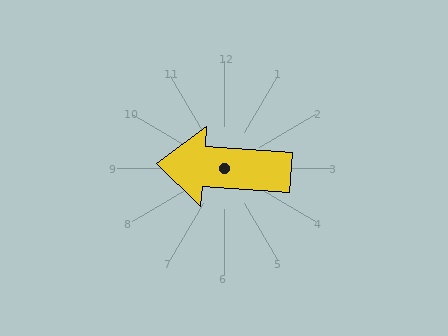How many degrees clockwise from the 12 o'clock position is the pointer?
Approximately 274 degrees.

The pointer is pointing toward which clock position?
Roughly 9 o'clock.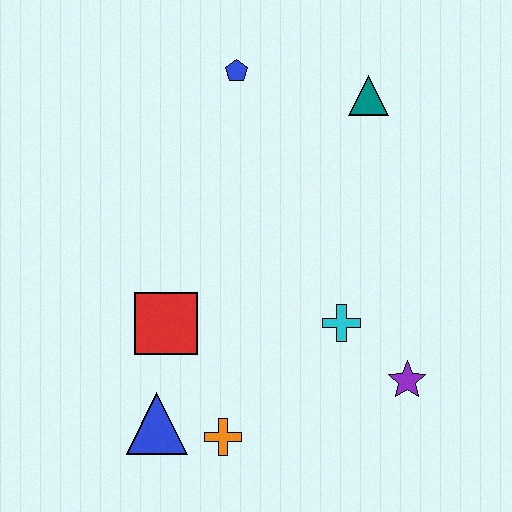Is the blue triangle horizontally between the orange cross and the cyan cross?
No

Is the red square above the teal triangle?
No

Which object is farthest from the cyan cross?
The blue pentagon is farthest from the cyan cross.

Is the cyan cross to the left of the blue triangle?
No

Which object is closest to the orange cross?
The blue triangle is closest to the orange cross.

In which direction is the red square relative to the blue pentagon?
The red square is below the blue pentagon.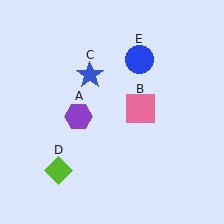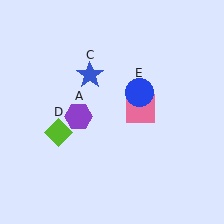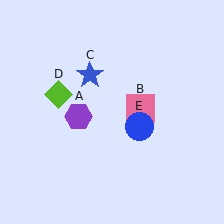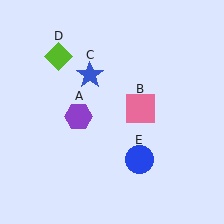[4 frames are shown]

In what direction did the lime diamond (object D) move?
The lime diamond (object D) moved up.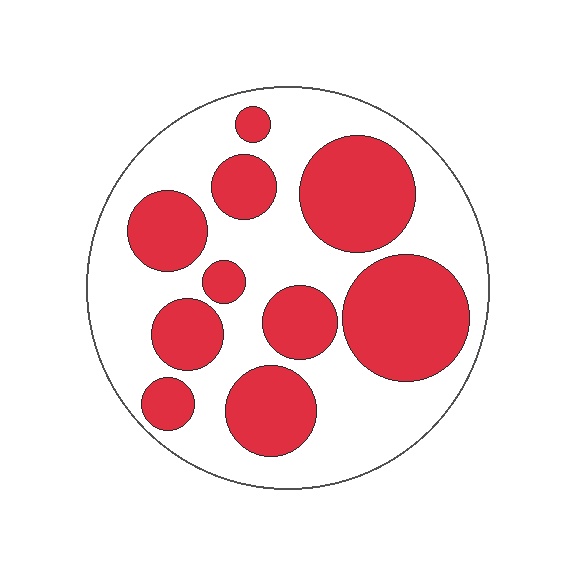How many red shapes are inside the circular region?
10.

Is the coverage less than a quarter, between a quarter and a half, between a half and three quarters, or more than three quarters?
Between a quarter and a half.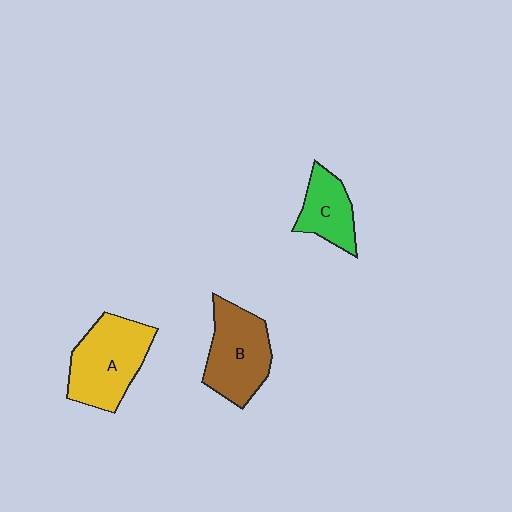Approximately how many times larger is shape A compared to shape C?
Approximately 1.7 times.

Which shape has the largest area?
Shape A (yellow).